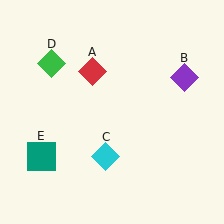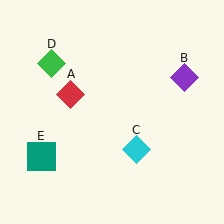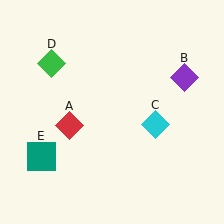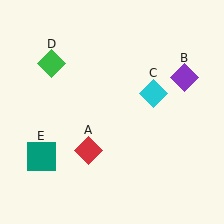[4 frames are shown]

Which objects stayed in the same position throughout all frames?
Purple diamond (object B) and green diamond (object D) and teal square (object E) remained stationary.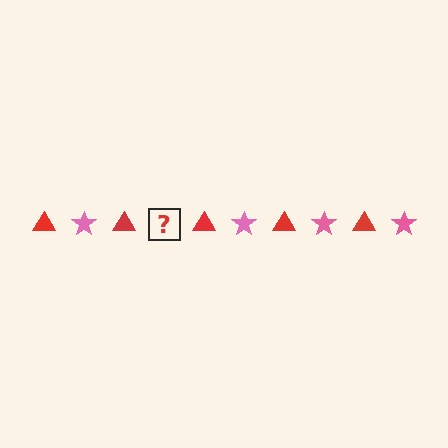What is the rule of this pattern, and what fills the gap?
The rule is that the pattern alternates between red triangle and pink star. The gap should be filled with a pink star.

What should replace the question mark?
The question mark should be replaced with a pink star.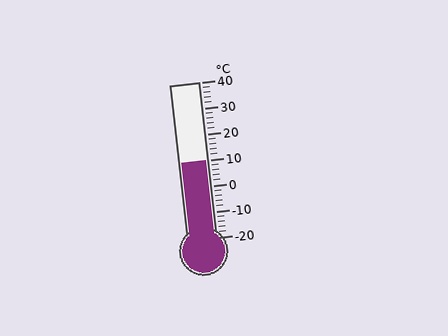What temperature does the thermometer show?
The thermometer shows approximately 10°C.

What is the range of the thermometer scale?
The thermometer scale ranges from -20°C to 40°C.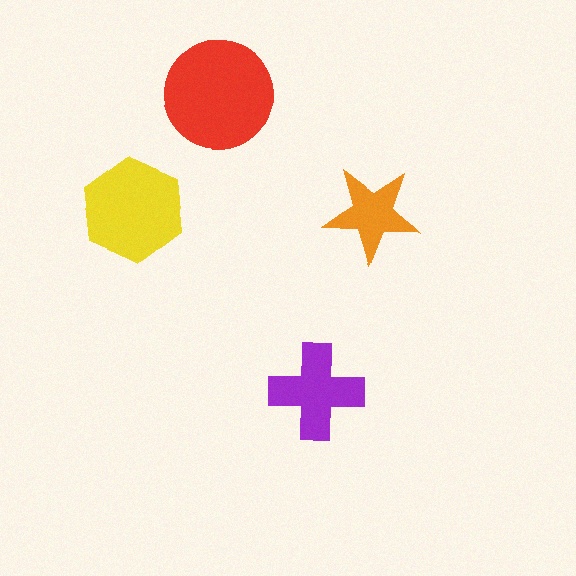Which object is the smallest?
The orange star.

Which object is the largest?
The red circle.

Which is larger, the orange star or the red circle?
The red circle.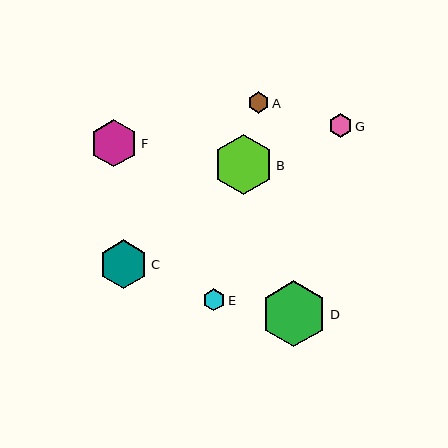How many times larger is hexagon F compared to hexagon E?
Hexagon F is approximately 2.2 times the size of hexagon E.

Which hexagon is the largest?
Hexagon D is the largest with a size of approximately 66 pixels.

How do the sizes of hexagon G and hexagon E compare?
Hexagon G and hexagon E are approximately the same size.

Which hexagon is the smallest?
Hexagon A is the smallest with a size of approximately 21 pixels.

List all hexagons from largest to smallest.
From largest to smallest: D, B, C, F, G, E, A.